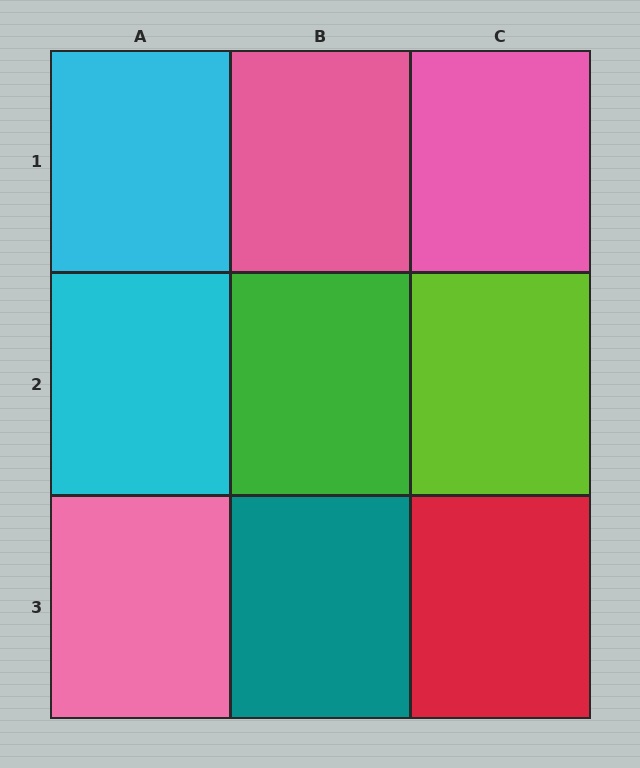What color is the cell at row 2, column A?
Cyan.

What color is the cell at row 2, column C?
Lime.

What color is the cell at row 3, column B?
Teal.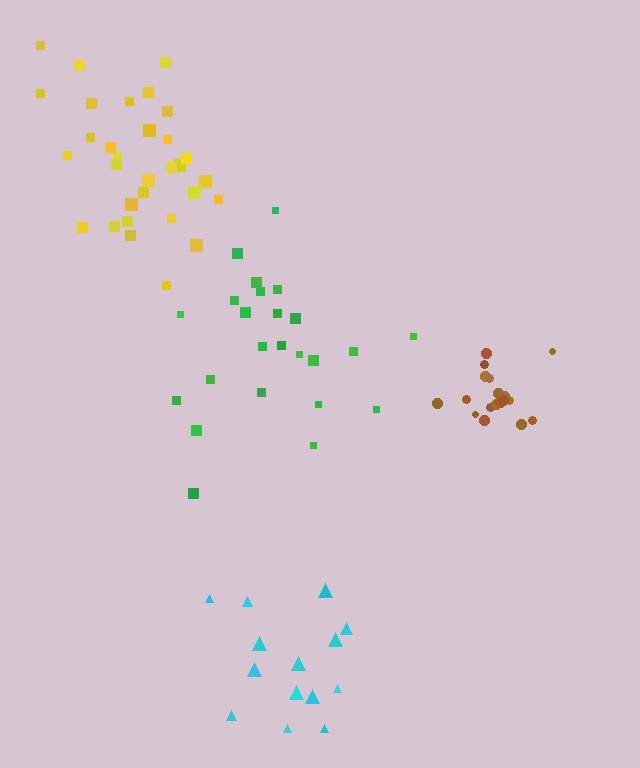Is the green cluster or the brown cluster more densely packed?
Brown.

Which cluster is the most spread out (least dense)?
Green.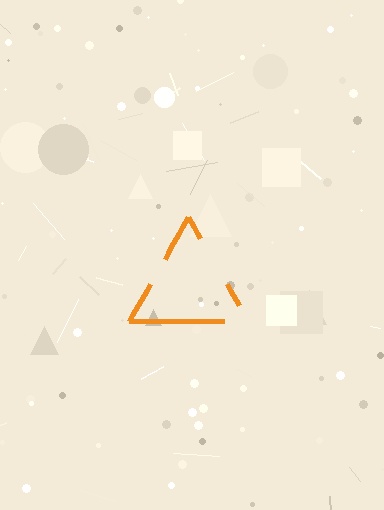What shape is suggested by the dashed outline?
The dashed outline suggests a triangle.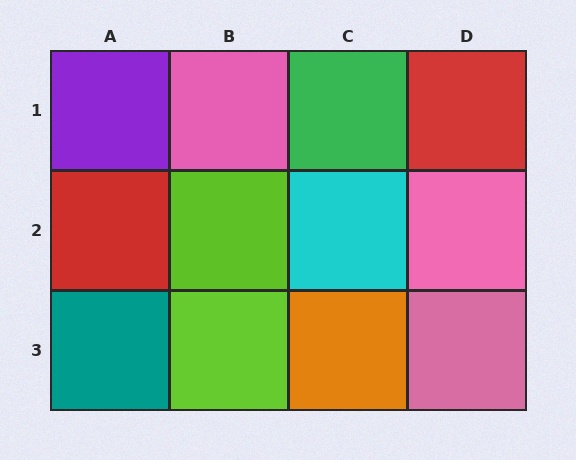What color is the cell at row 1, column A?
Purple.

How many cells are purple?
1 cell is purple.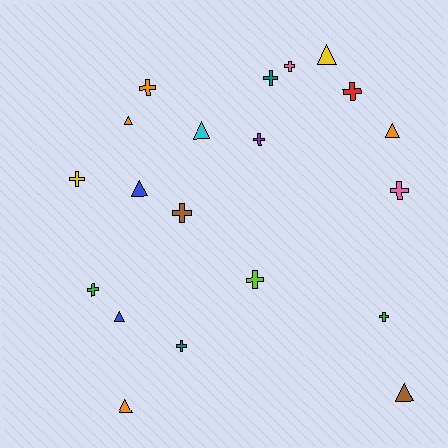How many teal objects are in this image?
There are 2 teal objects.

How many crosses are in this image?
There are 12 crosses.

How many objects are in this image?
There are 20 objects.